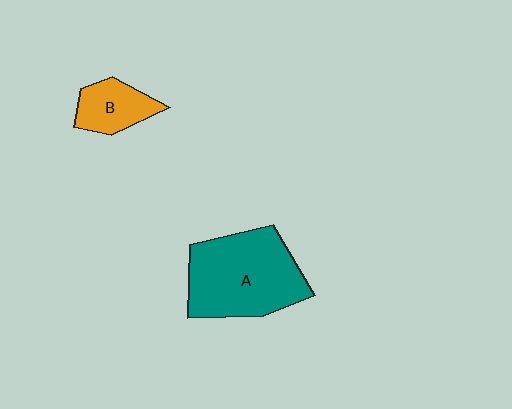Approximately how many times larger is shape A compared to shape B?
Approximately 2.6 times.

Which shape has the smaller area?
Shape B (orange).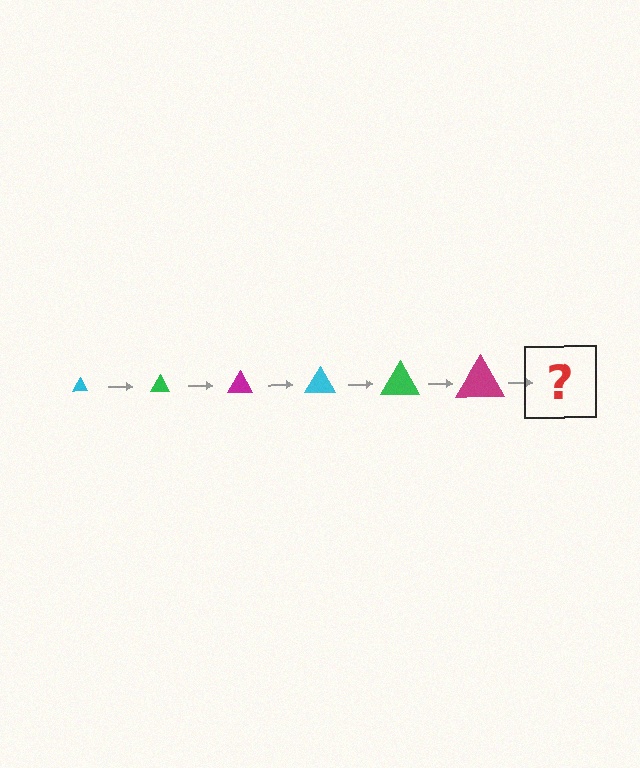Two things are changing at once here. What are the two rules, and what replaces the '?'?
The two rules are that the triangle grows larger each step and the color cycles through cyan, green, and magenta. The '?' should be a cyan triangle, larger than the previous one.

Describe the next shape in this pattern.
It should be a cyan triangle, larger than the previous one.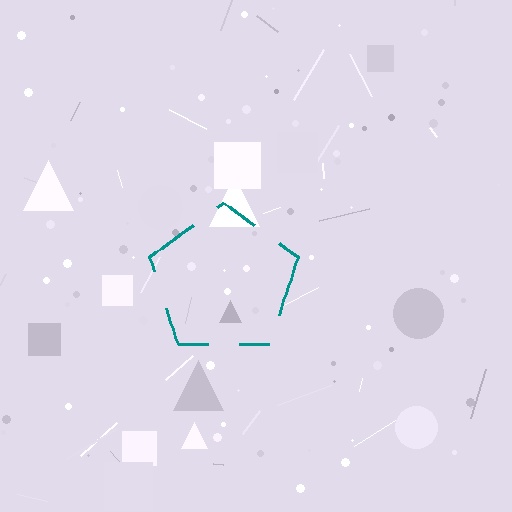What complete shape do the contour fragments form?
The contour fragments form a pentagon.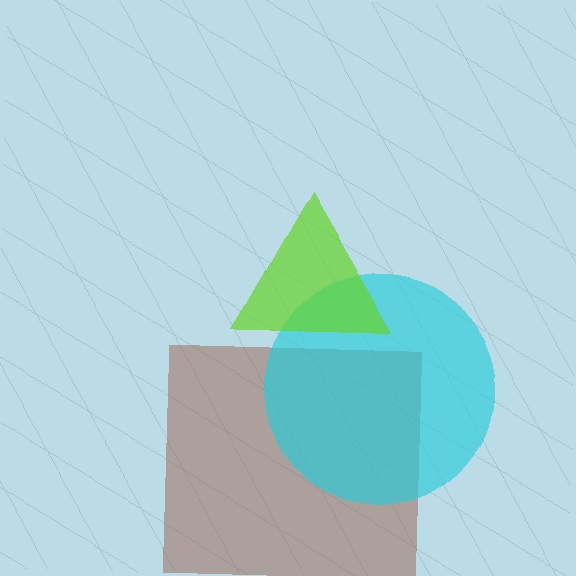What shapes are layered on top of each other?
The layered shapes are: a brown square, a cyan circle, a lime triangle.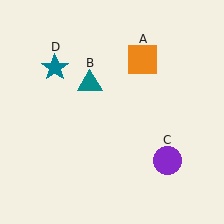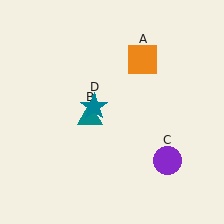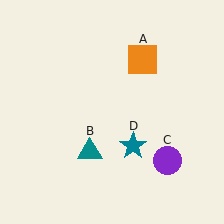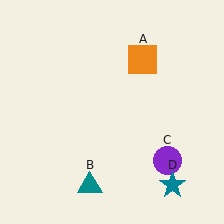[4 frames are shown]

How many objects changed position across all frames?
2 objects changed position: teal triangle (object B), teal star (object D).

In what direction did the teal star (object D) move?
The teal star (object D) moved down and to the right.